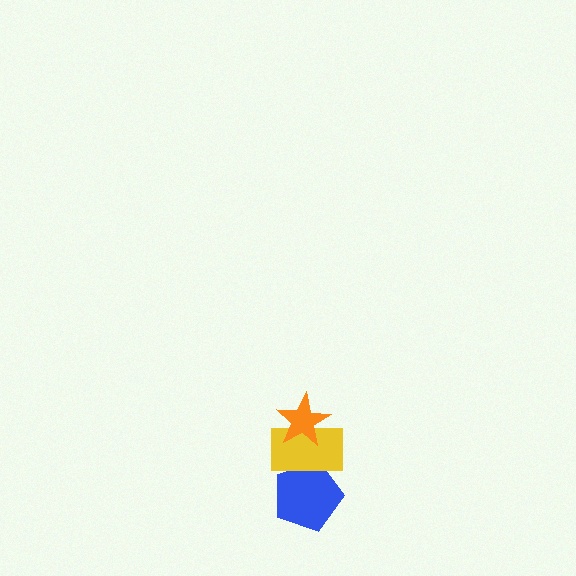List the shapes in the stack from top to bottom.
From top to bottom: the orange star, the yellow rectangle, the blue pentagon.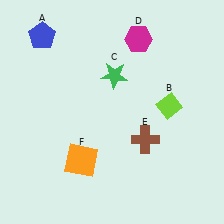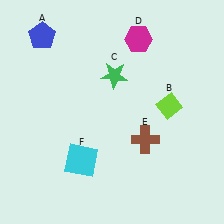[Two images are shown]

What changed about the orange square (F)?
In Image 1, F is orange. In Image 2, it changed to cyan.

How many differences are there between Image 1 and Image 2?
There is 1 difference between the two images.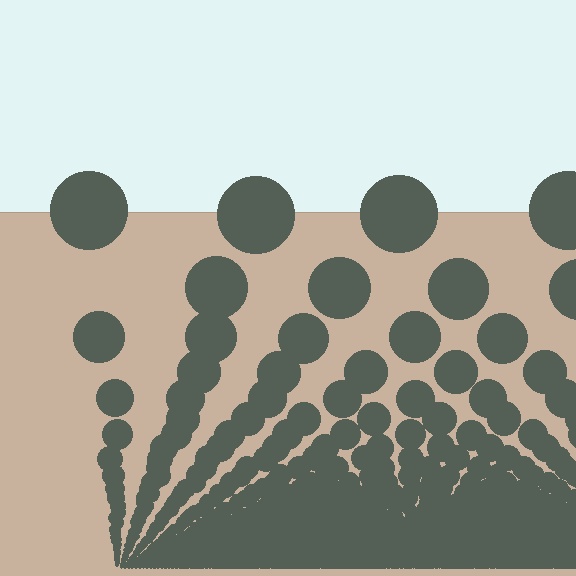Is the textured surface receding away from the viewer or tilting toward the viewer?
The surface appears to tilt toward the viewer. Texture elements get larger and sparser toward the top.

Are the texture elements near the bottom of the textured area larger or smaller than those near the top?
Smaller. The gradient is inverted — elements near the bottom are smaller and denser.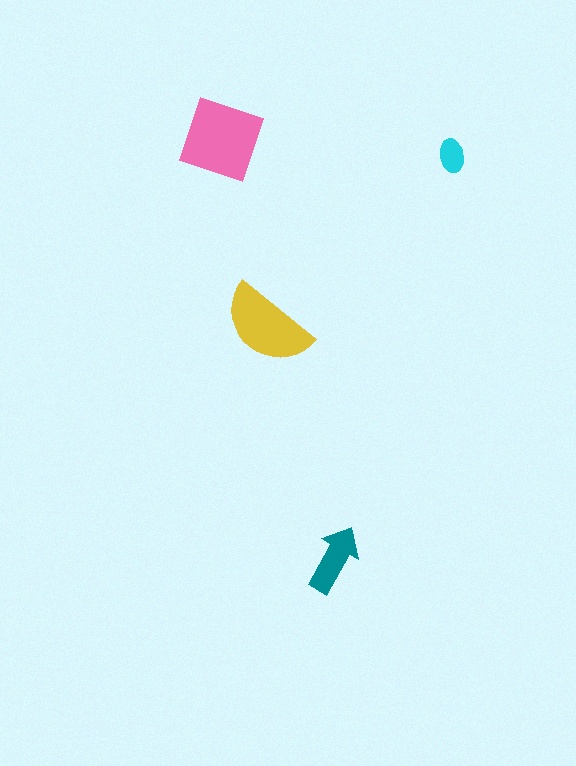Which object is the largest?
The pink square.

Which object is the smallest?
The cyan ellipse.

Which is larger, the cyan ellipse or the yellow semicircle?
The yellow semicircle.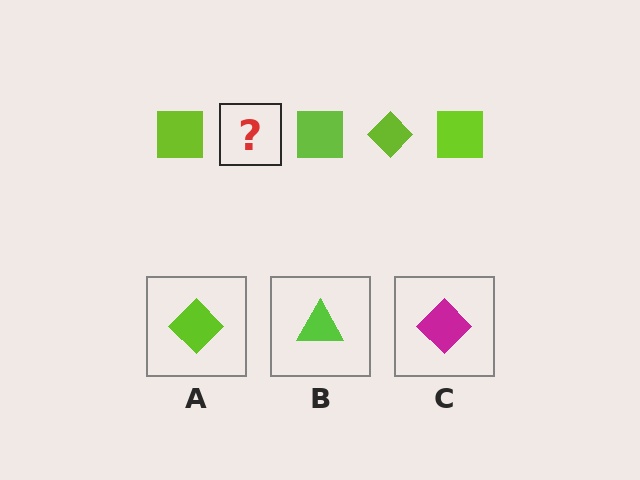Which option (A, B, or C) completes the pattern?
A.